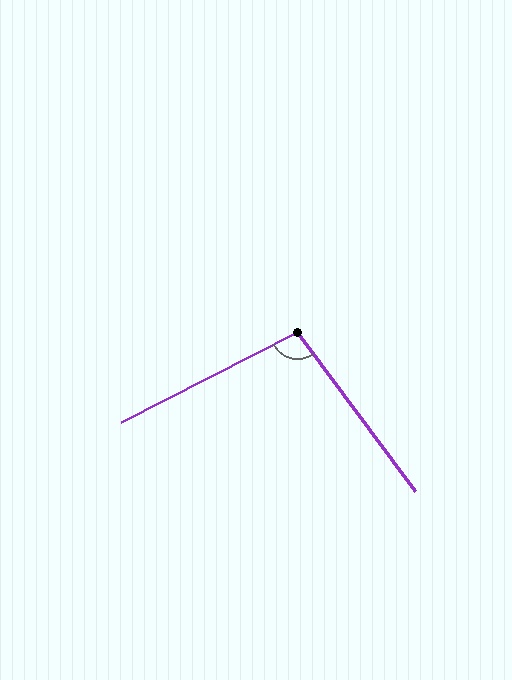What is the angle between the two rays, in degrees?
Approximately 99 degrees.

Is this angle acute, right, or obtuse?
It is obtuse.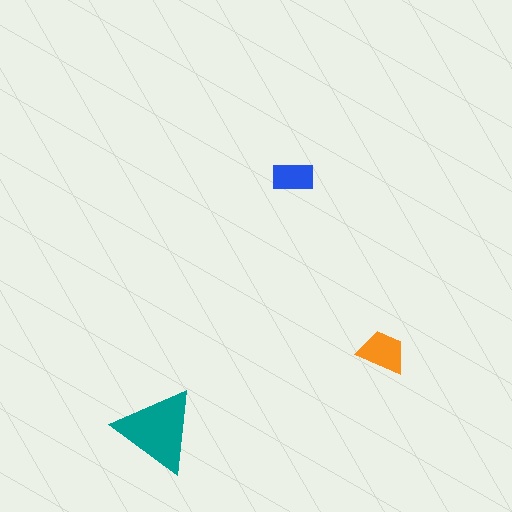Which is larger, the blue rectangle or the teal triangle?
The teal triangle.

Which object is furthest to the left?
The teal triangle is leftmost.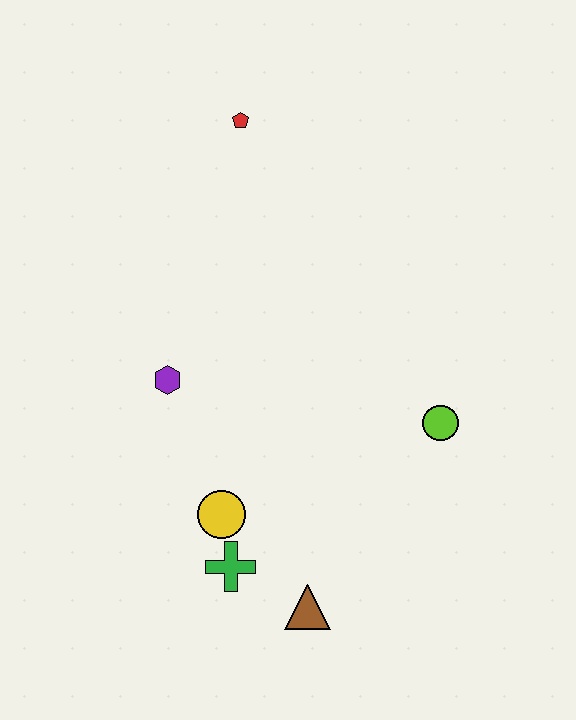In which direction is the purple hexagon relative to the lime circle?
The purple hexagon is to the left of the lime circle.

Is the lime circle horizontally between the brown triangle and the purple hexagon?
No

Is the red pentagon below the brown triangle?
No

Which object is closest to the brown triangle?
The green cross is closest to the brown triangle.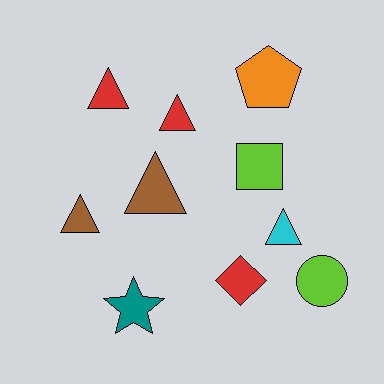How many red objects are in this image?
There are 3 red objects.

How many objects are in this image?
There are 10 objects.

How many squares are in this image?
There is 1 square.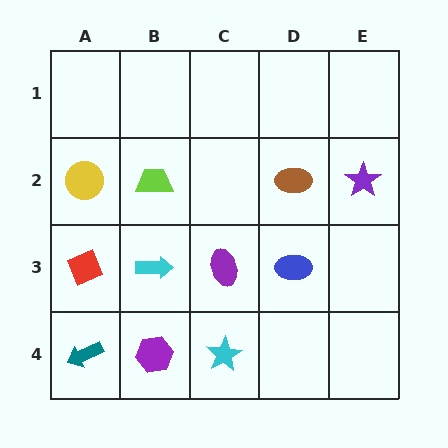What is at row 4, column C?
A cyan star.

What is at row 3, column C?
A purple ellipse.